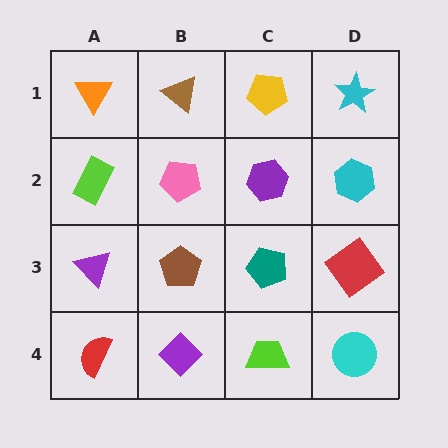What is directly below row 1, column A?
A lime rectangle.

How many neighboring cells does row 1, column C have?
3.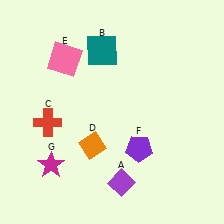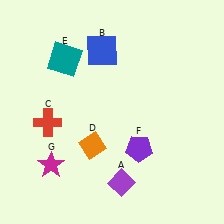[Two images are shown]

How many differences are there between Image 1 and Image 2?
There are 2 differences between the two images.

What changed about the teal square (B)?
In Image 1, B is teal. In Image 2, it changed to blue.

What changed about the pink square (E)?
In Image 1, E is pink. In Image 2, it changed to teal.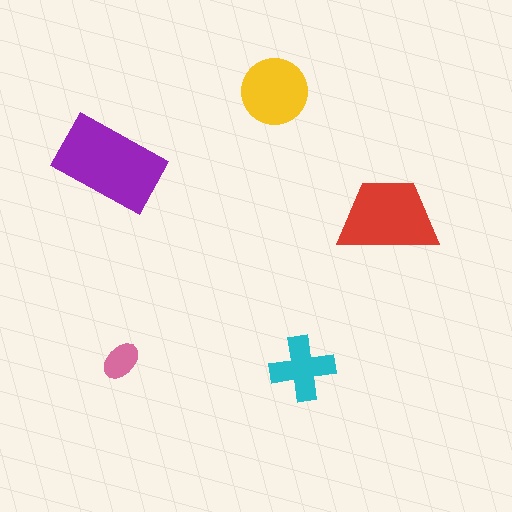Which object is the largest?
The purple rectangle.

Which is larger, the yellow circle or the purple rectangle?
The purple rectangle.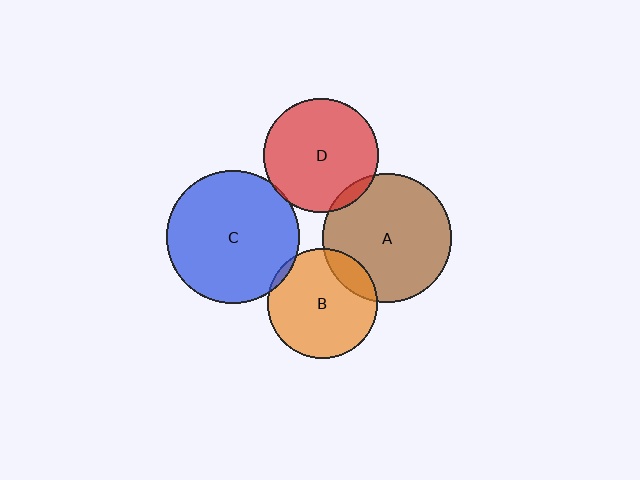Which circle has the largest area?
Circle C (blue).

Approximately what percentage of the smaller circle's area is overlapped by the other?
Approximately 5%.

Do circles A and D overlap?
Yes.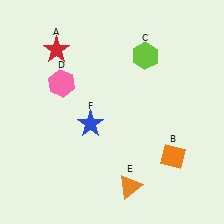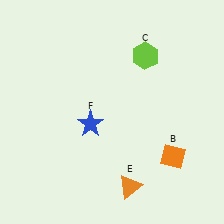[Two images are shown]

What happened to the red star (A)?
The red star (A) was removed in Image 2. It was in the top-left area of Image 1.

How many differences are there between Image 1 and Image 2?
There are 2 differences between the two images.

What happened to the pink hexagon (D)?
The pink hexagon (D) was removed in Image 2. It was in the top-left area of Image 1.